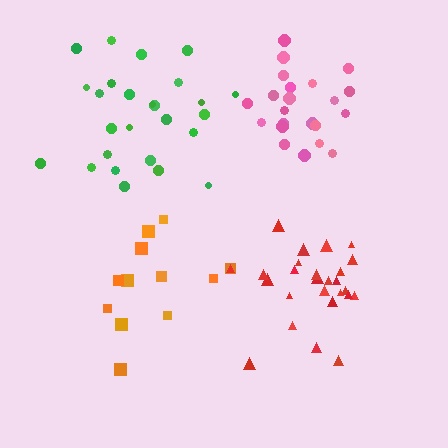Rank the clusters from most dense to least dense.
pink, red, green, orange.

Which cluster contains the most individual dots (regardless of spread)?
Green (26).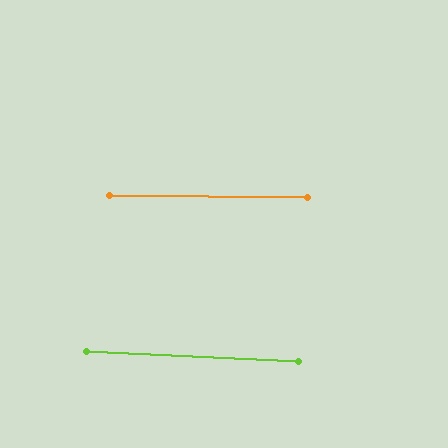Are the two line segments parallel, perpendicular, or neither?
Parallel — their directions differ by only 1.8°.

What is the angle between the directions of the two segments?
Approximately 2 degrees.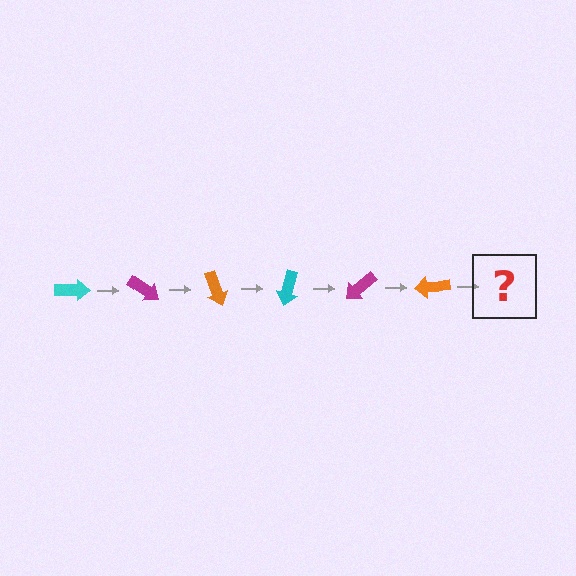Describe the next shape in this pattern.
It should be a cyan arrow, rotated 210 degrees from the start.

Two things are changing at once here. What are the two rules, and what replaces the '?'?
The two rules are that it rotates 35 degrees each step and the color cycles through cyan, magenta, and orange. The '?' should be a cyan arrow, rotated 210 degrees from the start.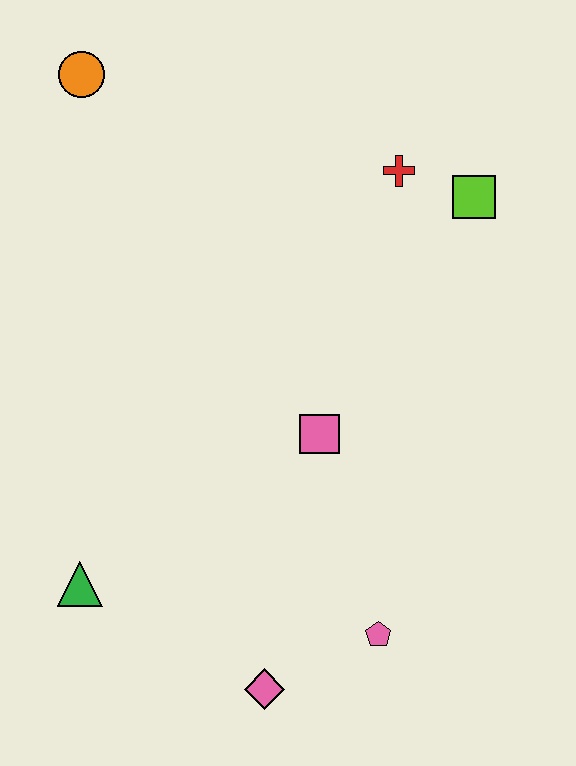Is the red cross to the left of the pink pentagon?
No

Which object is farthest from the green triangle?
The lime square is farthest from the green triangle.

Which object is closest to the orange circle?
The red cross is closest to the orange circle.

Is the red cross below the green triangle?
No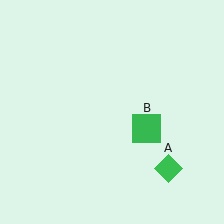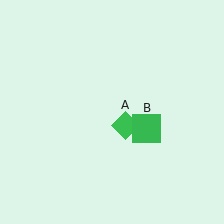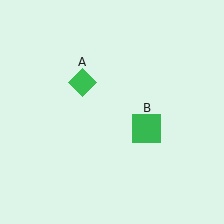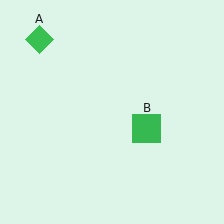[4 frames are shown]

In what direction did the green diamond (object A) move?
The green diamond (object A) moved up and to the left.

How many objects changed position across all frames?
1 object changed position: green diamond (object A).